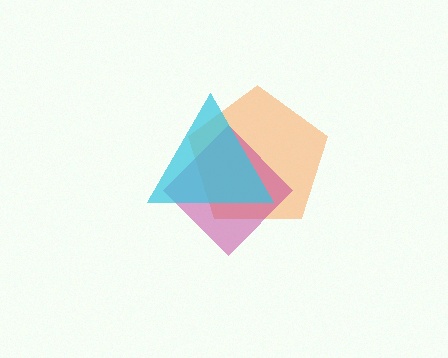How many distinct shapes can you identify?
There are 3 distinct shapes: an orange pentagon, a magenta diamond, a cyan triangle.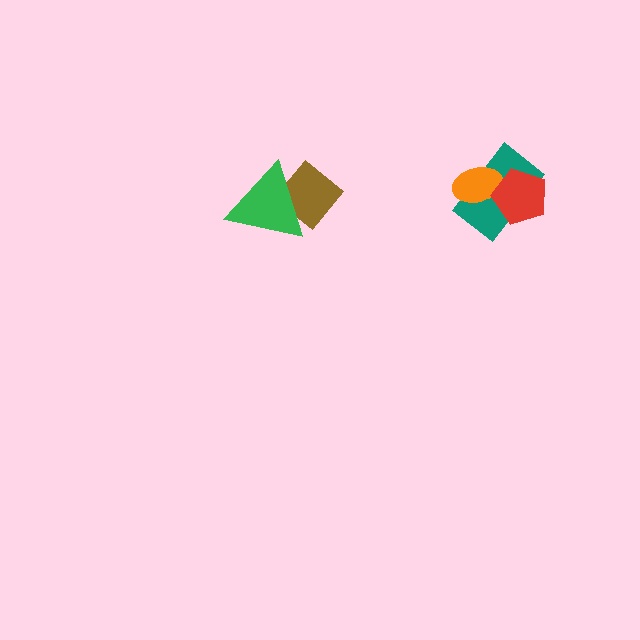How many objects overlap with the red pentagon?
2 objects overlap with the red pentagon.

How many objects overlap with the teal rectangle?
2 objects overlap with the teal rectangle.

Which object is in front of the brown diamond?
The green triangle is in front of the brown diamond.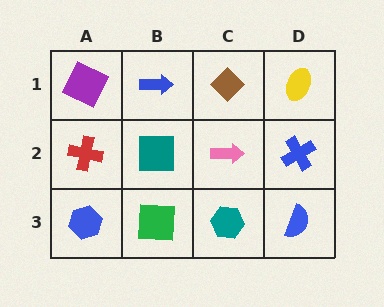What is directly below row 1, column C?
A pink arrow.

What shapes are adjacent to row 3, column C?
A pink arrow (row 2, column C), a green square (row 3, column B), a blue semicircle (row 3, column D).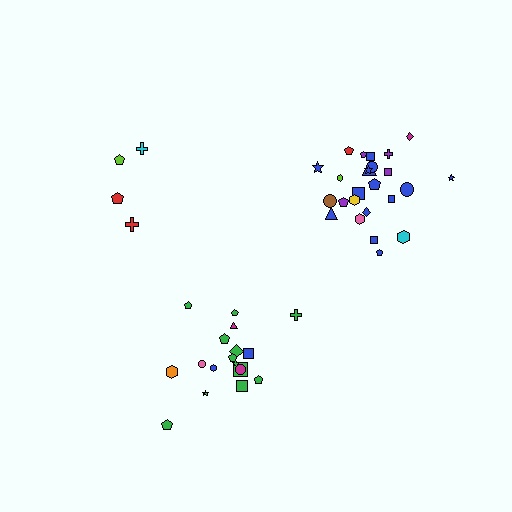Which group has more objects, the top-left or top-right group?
The top-right group.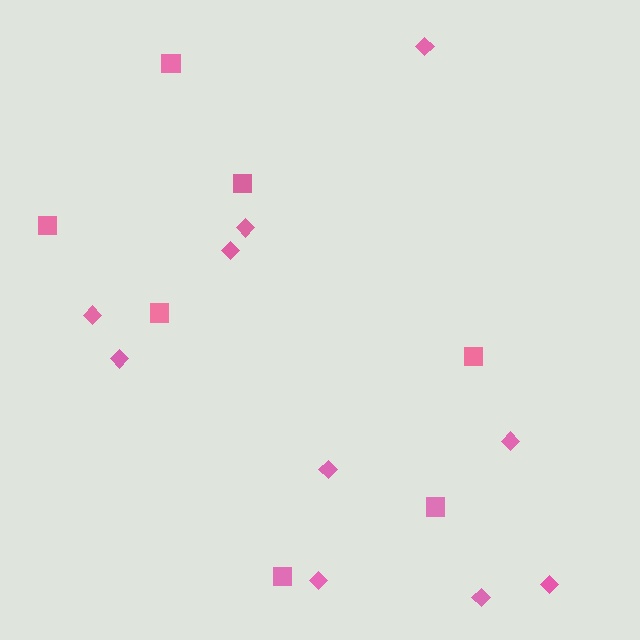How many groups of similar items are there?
There are 2 groups: one group of squares (7) and one group of diamonds (10).